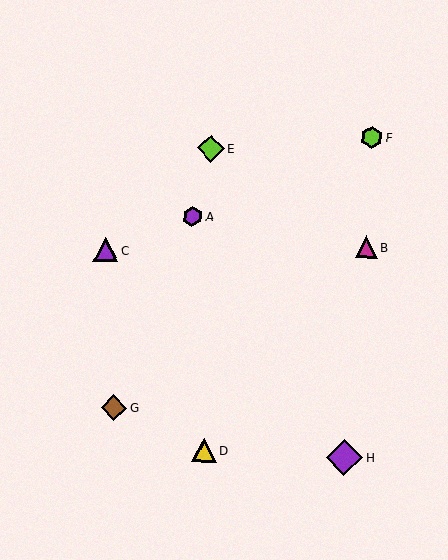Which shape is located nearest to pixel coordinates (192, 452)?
The yellow triangle (labeled D) at (204, 450) is nearest to that location.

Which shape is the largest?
The purple diamond (labeled H) is the largest.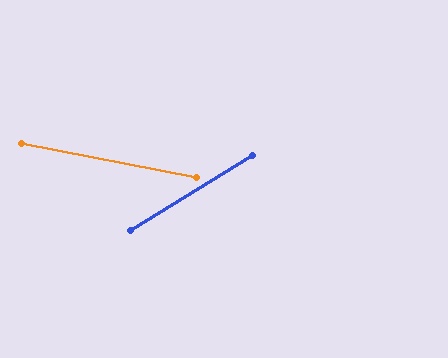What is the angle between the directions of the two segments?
Approximately 43 degrees.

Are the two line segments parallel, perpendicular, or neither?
Neither parallel nor perpendicular — they differ by about 43°.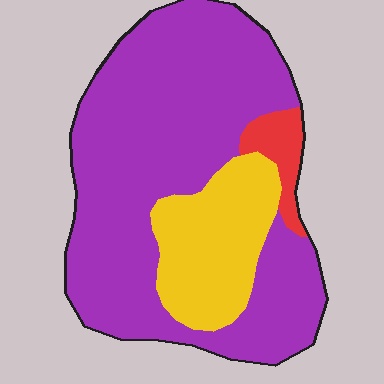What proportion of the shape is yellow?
Yellow covers roughly 20% of the shape.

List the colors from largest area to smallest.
From largest to smallest: purple, yellow, red.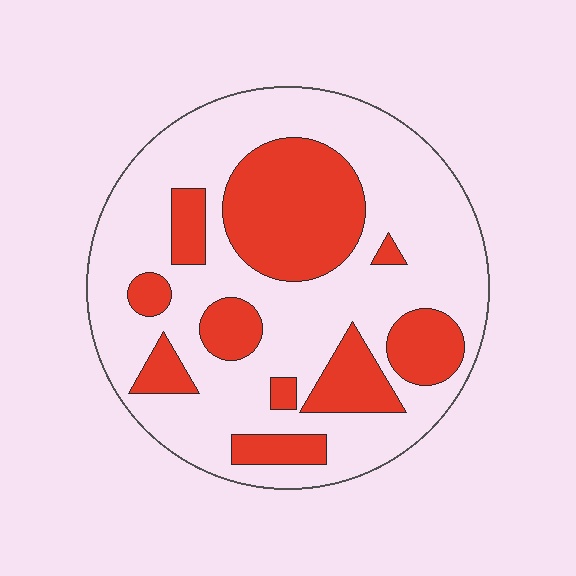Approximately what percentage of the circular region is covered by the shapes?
Approximately 30%.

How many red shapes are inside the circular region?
10.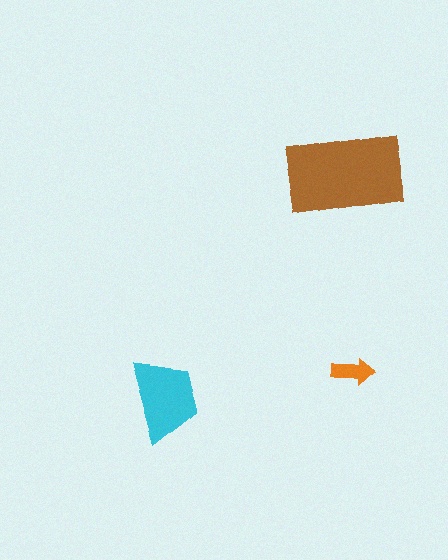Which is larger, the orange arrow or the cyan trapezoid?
The cyan trapezoid.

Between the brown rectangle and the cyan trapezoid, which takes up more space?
The brown rectangle.